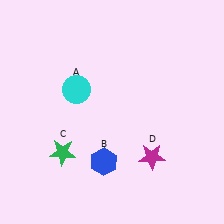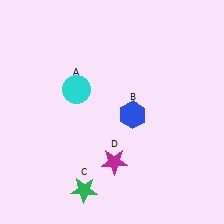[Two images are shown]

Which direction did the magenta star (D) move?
The magenta star (D) moved left.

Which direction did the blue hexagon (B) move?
The blue hexagon (B) moved up.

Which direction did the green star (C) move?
The green star (C) moved down.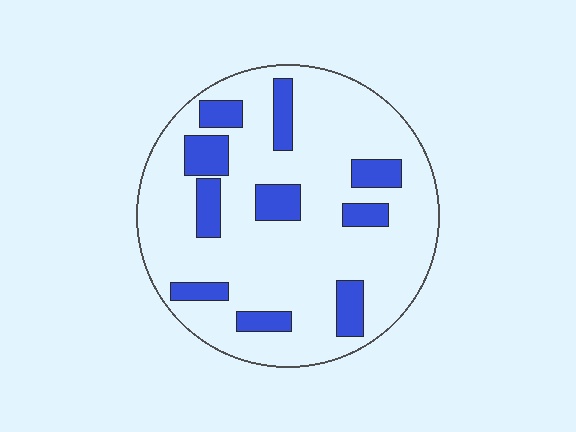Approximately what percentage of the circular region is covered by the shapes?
Approximately 20%.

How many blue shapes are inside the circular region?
10.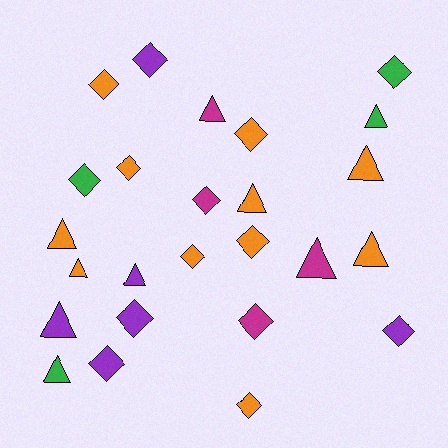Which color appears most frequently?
Orange, with 11 objects.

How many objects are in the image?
There are 25 objects.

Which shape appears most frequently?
Diamond, with 14 objects.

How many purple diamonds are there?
There are 4 purple diamonds.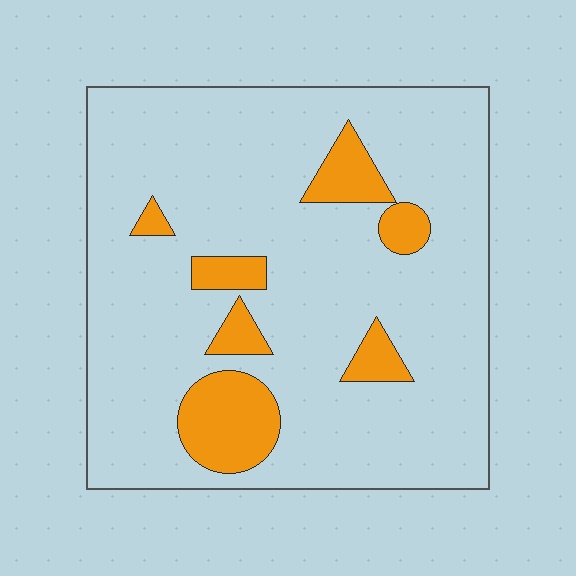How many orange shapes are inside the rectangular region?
7.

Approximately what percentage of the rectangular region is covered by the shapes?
Approximately 15%.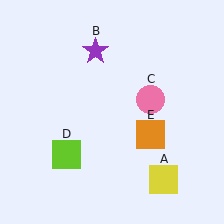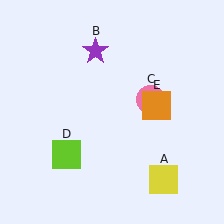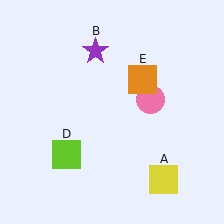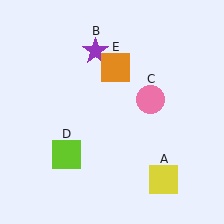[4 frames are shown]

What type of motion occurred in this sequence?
The orange square (object E) rotated counterclockwise around the center of the scene.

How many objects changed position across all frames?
1 object changed position: orange square (object E).